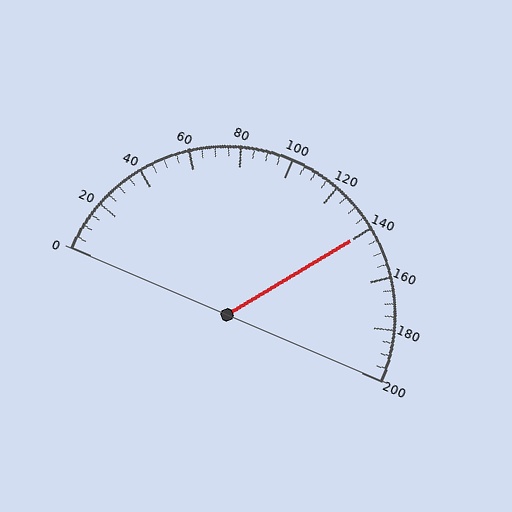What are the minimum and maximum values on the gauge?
The gauge ranges from 0 to 200.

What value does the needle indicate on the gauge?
The needle indicates approximately 140.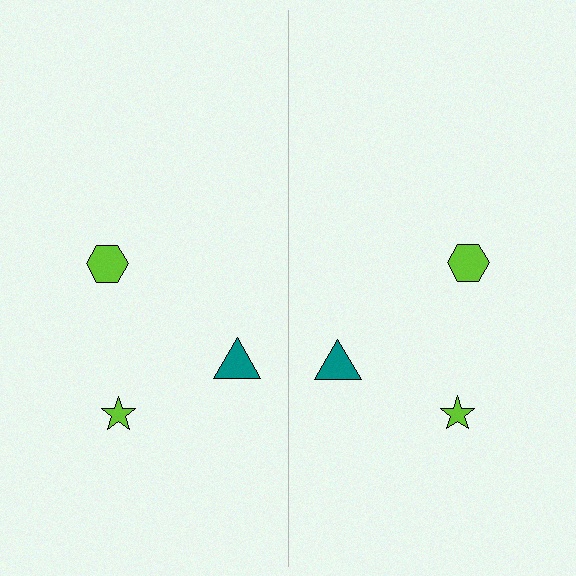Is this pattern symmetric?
Yes, this pattern has bilateral (reflection) symmetry.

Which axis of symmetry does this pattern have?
The pattern has a vertical axis of symmetry running through the center of the image.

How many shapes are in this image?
There are 6 shapes in this image.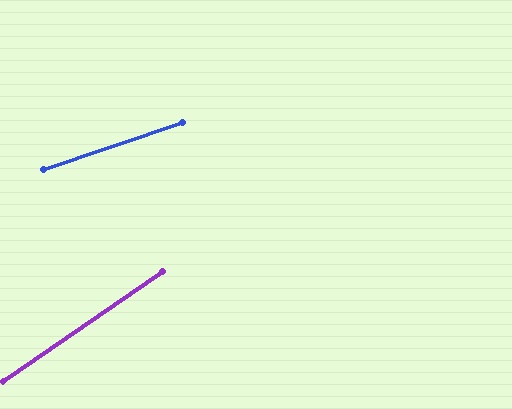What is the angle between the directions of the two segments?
Approximately 16 degrees.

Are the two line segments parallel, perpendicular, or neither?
Neither parallel nor perpendicular — they differ by about 16°.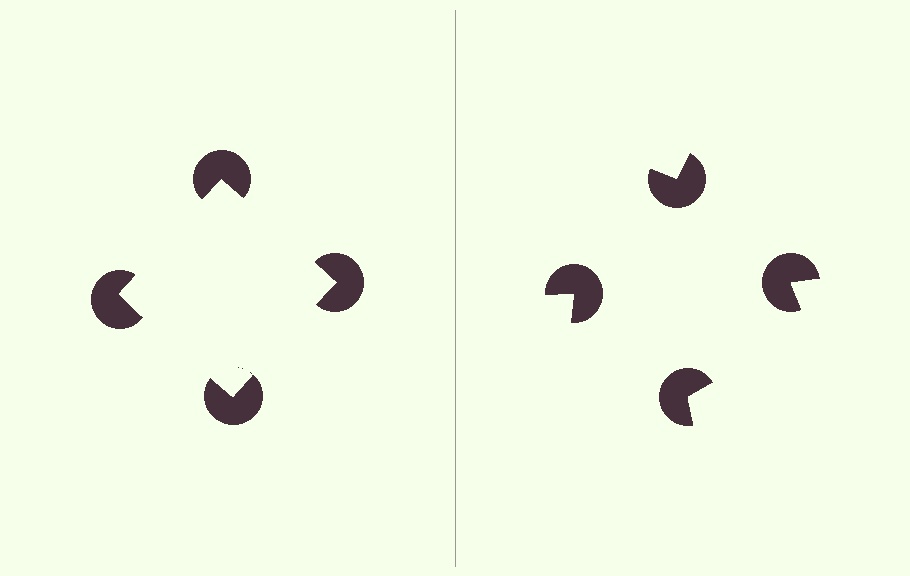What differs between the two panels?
The pac-man discs are positioned identically on both sides; only the wedge orientations differ. On the left they align to a square; on the right they are misaligned.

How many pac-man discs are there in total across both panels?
8 — 4 on each side.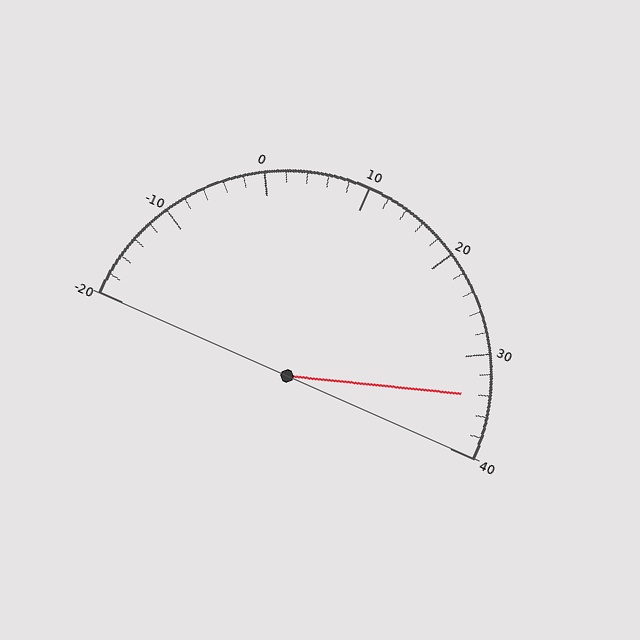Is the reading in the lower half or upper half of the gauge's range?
The reading is in the upper half of the range (-20 to 40).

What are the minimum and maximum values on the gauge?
The gauge ranges from -20 to 40.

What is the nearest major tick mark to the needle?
The nearest major tick mark is 30.